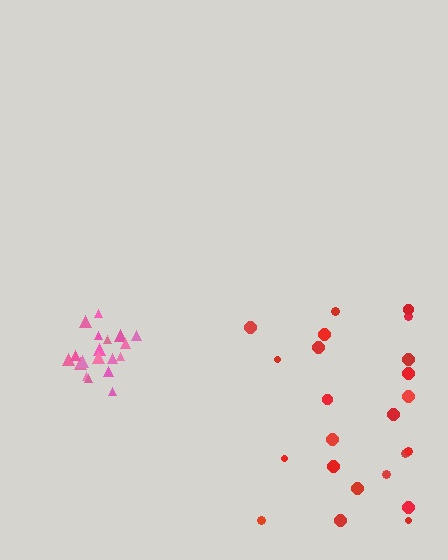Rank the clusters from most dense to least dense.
pink, red.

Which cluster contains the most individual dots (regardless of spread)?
Red (25).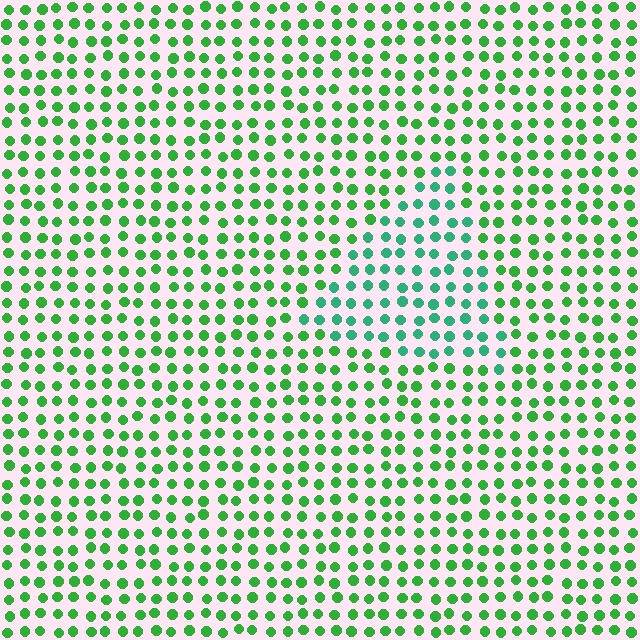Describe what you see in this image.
The image is filled with small green elements in a uniform arrangement. A triangle-shaped region is visible where the elements are tinted to a slightly different hue, forming a subtle color boundary.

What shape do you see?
I see a triangle.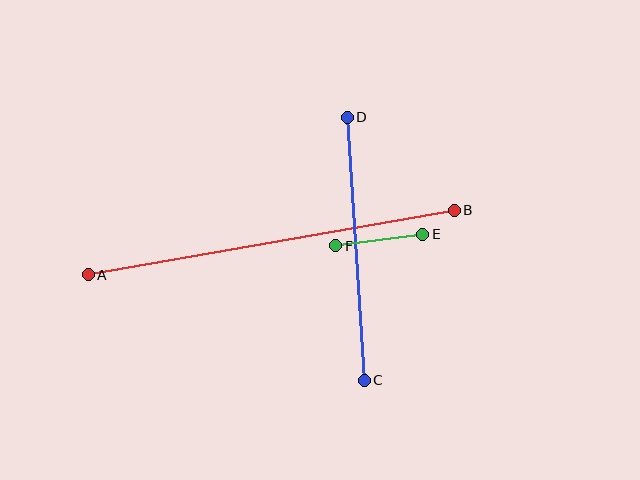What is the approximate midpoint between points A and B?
The midpoint is at approximately (271, 242) pixels.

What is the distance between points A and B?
The distance is approximately 372 pixels.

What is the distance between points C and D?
The distance is approximately 264 pixels.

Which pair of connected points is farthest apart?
Points A and B are farthest apart.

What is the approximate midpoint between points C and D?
The midpoint is at approximately (356, 249) pixels.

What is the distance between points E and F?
The distance is approximately 88 pixels.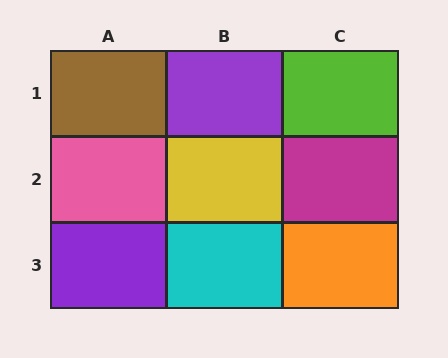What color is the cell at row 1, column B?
Purple.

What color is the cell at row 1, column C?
Lime.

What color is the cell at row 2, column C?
Magenta.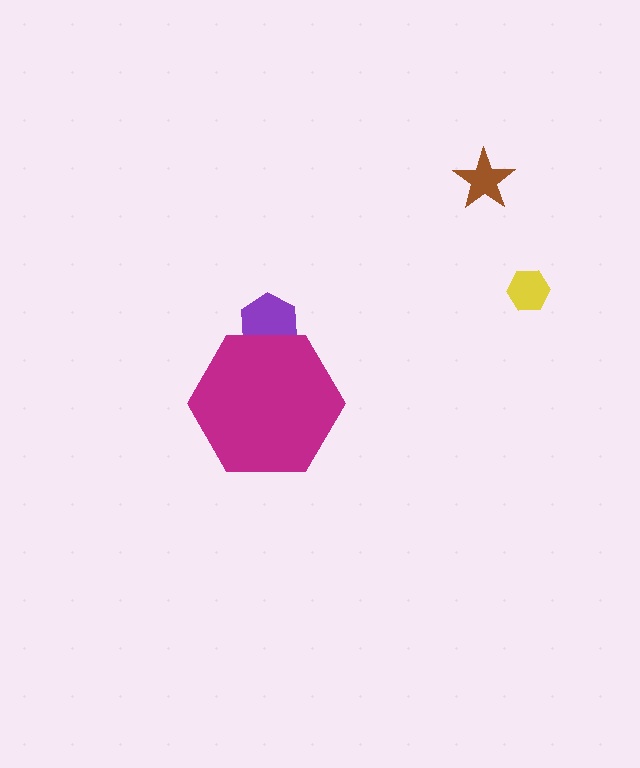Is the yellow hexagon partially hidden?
No, the yellow hexagon is fully visible.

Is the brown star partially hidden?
No, the brown star is fully visible.